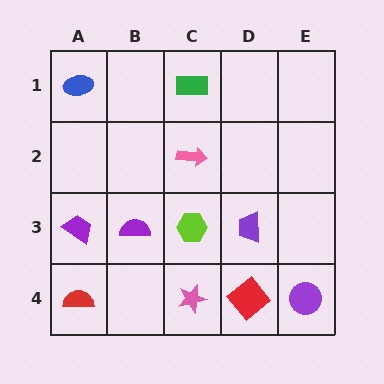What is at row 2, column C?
A pink arrow.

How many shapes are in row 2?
1 shape.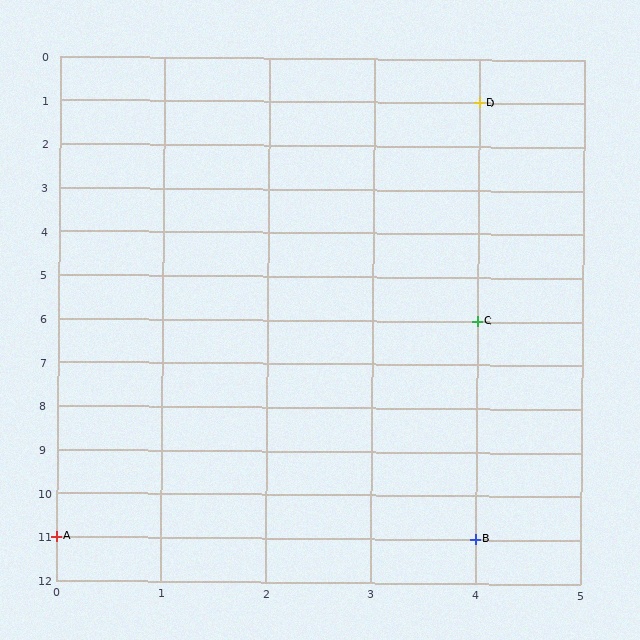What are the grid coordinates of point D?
Point D is at grid coordinates (4, 1).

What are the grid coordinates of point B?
Point B is at grid coordinates (4, 11).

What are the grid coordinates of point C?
Point C is at grid coordinates (4, 6).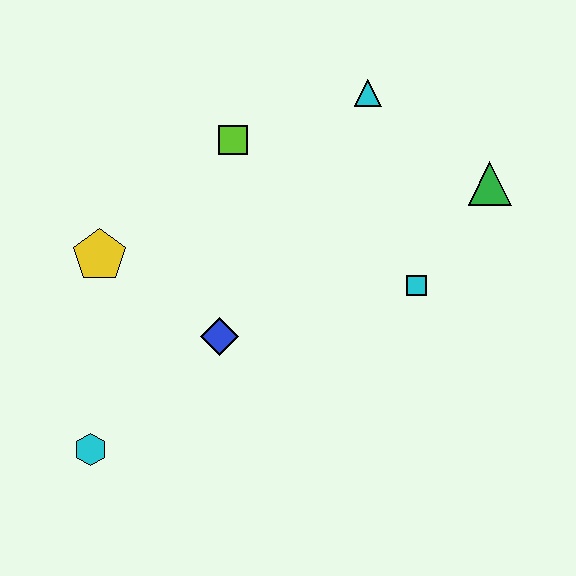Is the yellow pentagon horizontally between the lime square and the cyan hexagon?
Yes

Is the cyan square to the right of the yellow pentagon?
Yes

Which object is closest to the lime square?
The cyan triangle is closest to the lime square.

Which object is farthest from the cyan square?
The cyan hexagon is farthest from the cyan square.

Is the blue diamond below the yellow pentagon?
Yes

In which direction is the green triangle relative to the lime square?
The green triangle is to the right of the lime square.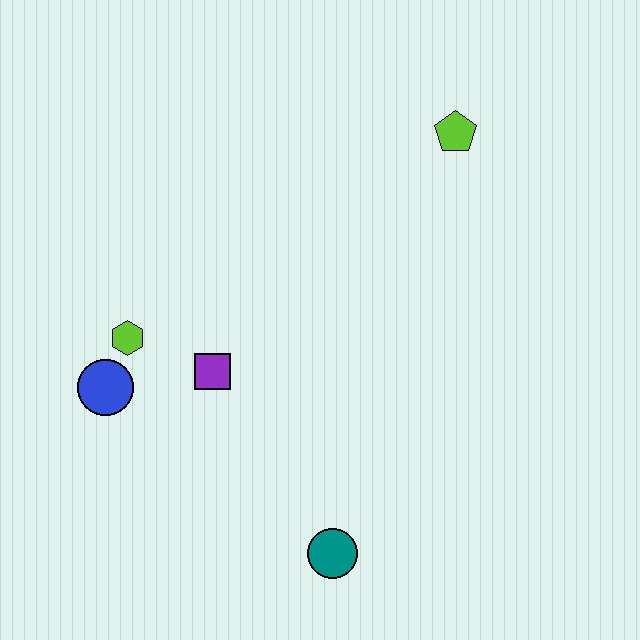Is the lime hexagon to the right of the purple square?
No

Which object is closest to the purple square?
The lime hexagon is closest to the purple square.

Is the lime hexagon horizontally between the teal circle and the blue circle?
Yes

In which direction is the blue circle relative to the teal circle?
The blue circle is to the left of the teal circle.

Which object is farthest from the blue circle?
The lime pentagon is farthest from the blue circle.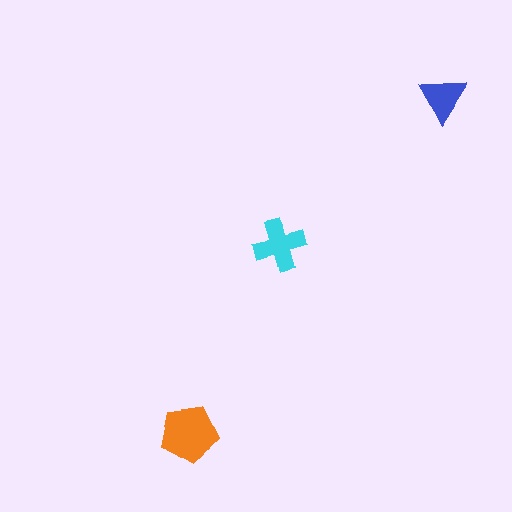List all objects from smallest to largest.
The blue triangle, the cyan cross, the orange pentagon.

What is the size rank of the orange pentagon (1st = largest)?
1st.